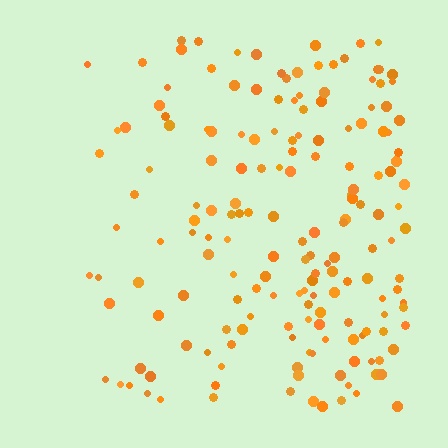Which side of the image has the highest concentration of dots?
The right.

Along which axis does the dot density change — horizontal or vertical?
Horizontal.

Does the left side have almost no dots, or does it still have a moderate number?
Still a moderate number, just noticeably fewer than the right.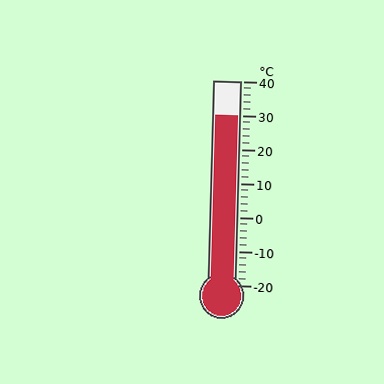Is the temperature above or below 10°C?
The temperature is above 10°C.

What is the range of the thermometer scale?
The thermometer scale ranges from -20°C to 40°C.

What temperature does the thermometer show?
The thermometer shows approximately 30°C.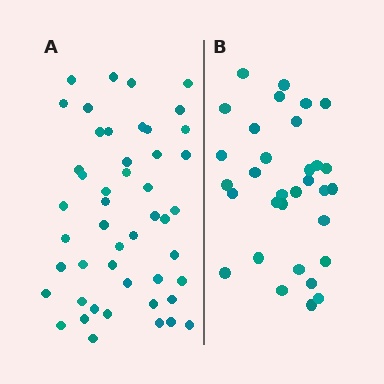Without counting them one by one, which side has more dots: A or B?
Region A (the left region) has more dots.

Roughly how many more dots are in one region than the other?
Region A has approximately 15 more dots than region B.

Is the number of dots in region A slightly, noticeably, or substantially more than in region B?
Region A has substantially more. The ratio is roughly 1.5 to 1.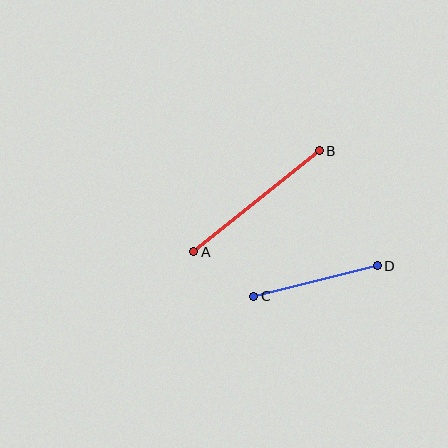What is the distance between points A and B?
The distance is approximately 161 pixels.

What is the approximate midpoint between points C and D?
The midpoint is at approximately (316, 281) pixels.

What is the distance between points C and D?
The distance is approximately 127 pixels.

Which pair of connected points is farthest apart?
Points A and B are farthest apart.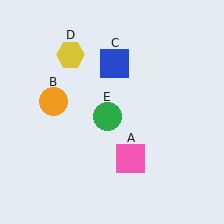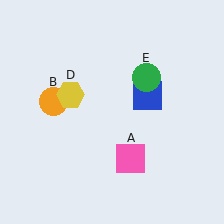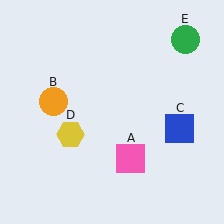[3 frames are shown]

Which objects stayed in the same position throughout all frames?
Pink square (object A) and orange circle (object B) remained stationary.